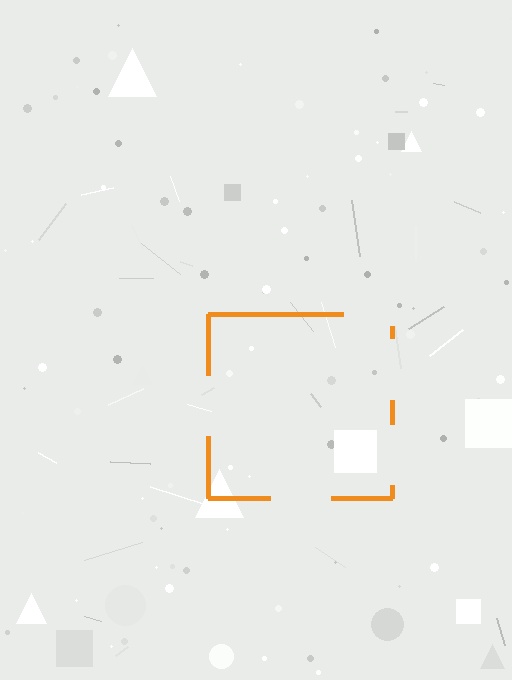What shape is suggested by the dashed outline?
The dashed outline suggests a square.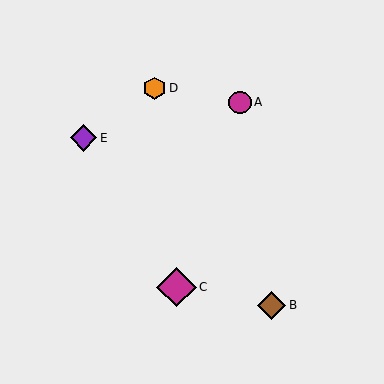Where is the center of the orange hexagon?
The center of the orange hexagon is at (154, 88).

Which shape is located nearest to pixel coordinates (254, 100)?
The magenta circle (labeled A) at (240, 102) is nearest to that location.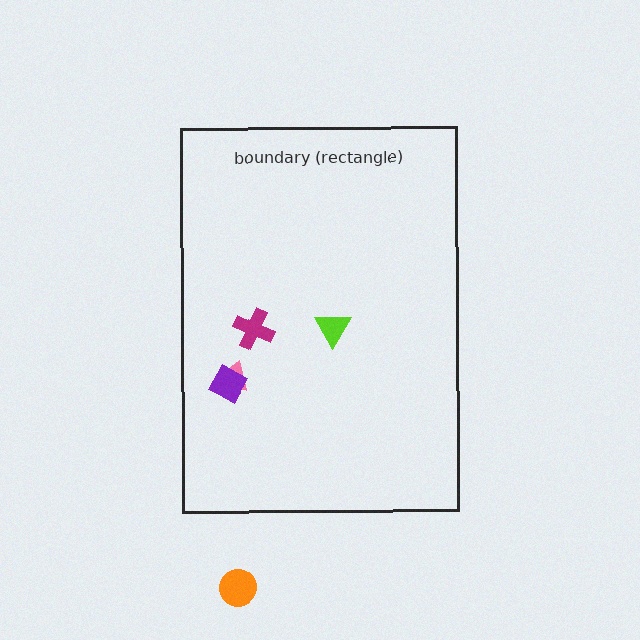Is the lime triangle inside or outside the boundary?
Inside.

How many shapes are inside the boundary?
4 inside, 1 outside.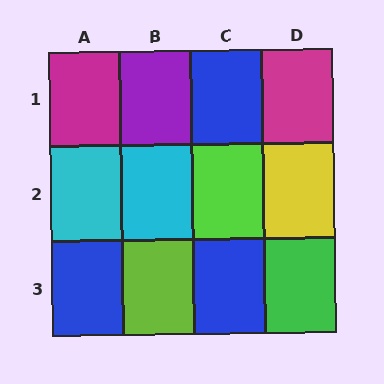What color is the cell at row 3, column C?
Blue.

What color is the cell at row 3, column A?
Blue.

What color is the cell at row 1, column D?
Magenta.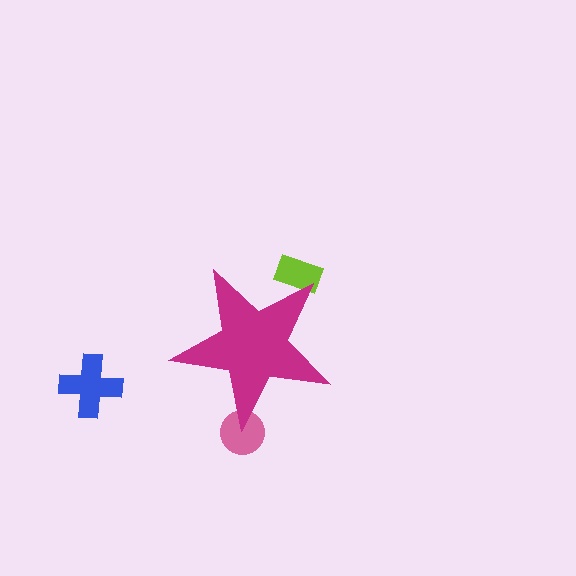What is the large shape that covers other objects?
A magenta star.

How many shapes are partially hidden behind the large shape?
2 shapes are partially hidden.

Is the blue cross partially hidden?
No, the blue cross is fully visible.